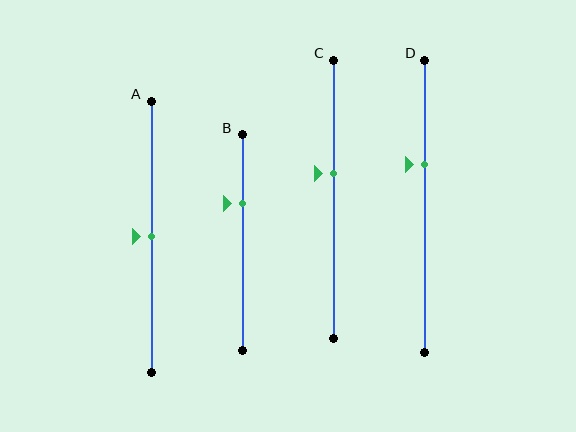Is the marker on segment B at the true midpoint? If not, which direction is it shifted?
No, the marker on segment B is shifted upward by about 18% of the segment length.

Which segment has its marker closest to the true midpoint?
Segment A has its marker closest to the true midpoint.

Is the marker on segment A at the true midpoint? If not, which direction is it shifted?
Yes, the marker on segment A is at the true midpoint.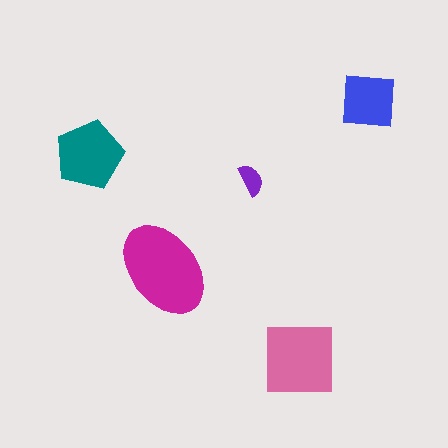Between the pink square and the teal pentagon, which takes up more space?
The pink square.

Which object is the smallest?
The purple semicircle.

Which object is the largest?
The magenta ellipse.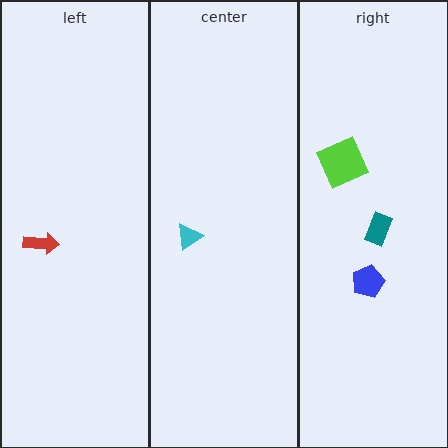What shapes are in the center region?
The cyan triangle.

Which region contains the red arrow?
The left region.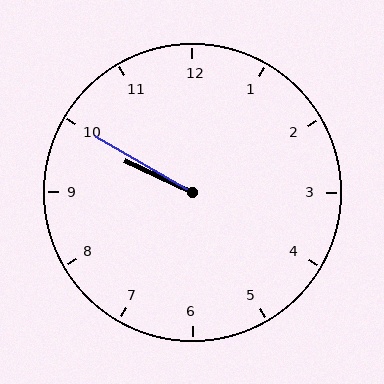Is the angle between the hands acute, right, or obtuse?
It is acute.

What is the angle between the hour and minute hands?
Approximately 5 degrees.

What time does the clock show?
9:50.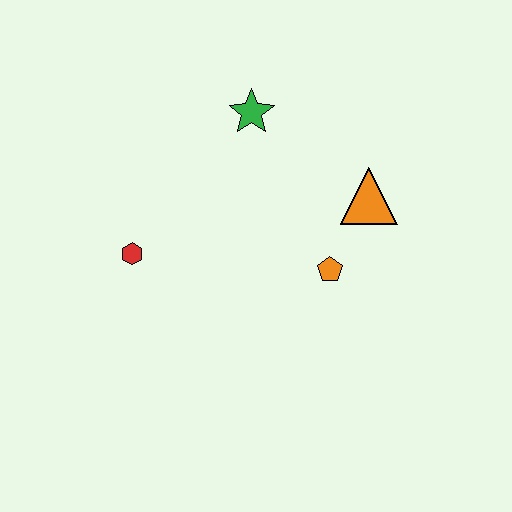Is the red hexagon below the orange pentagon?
No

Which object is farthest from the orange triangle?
The red hexagon is farthest from the orange triangle.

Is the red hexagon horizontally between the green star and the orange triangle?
No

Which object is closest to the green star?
The orange triangle is closest to the green star.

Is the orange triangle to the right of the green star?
Yes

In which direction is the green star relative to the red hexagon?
The green star is above the red hexagon.